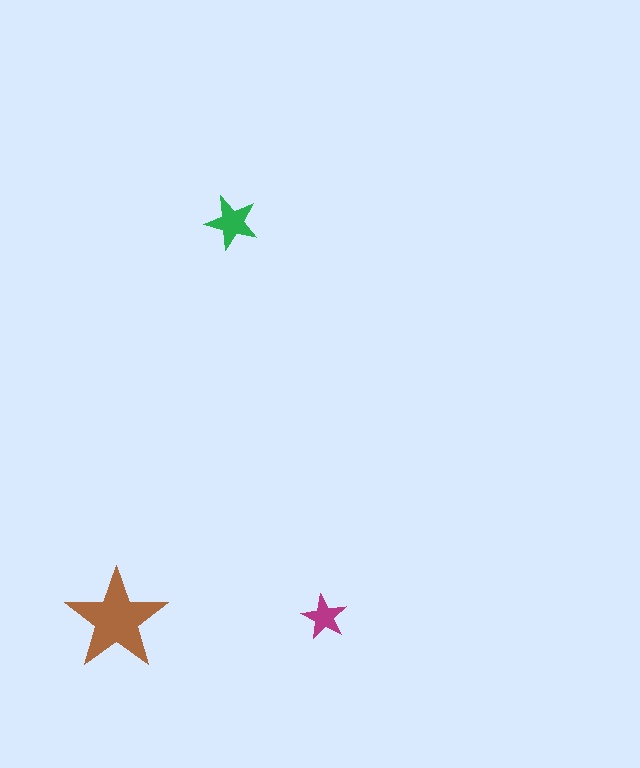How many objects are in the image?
There are 3 objects in the image.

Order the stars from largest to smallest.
the brown one, the green one, the magenta one.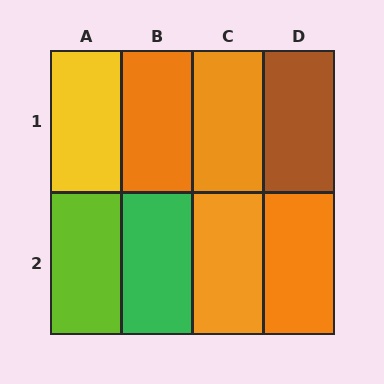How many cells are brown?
1 cell is brown.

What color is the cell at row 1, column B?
Orange.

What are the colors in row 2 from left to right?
Lime, green, orange, orange.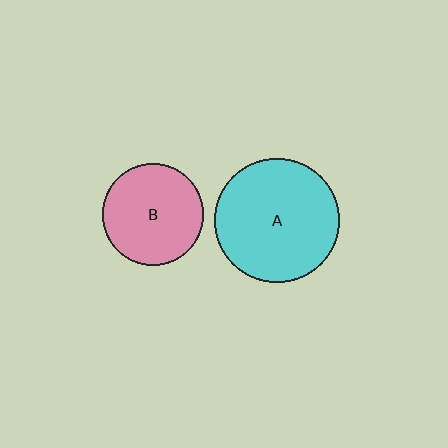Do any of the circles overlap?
No, none of the circles overlap.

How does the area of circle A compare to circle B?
Approximately 1.5 times.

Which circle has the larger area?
Circle A (cyan).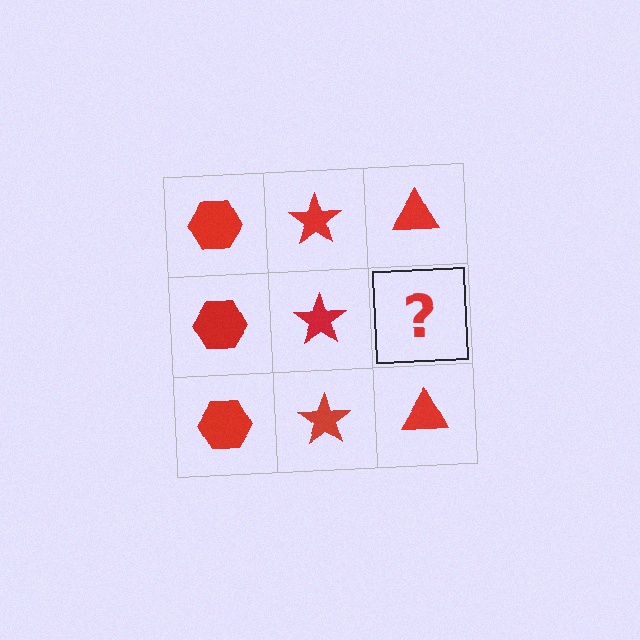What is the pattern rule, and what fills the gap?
The rule is that each column has a consistent shape. The gap should be filled with a red triangle.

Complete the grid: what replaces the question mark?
The question mark should be replaced with a red triangle.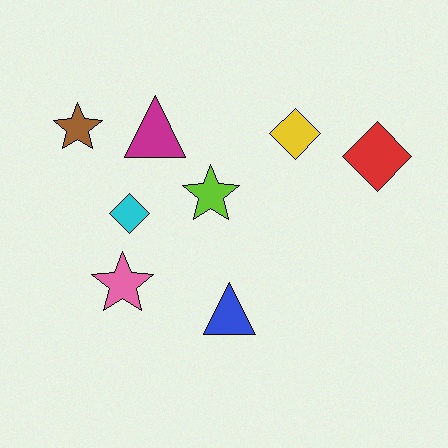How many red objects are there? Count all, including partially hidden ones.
There is 1 red object.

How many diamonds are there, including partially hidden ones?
There are 3 diamonds.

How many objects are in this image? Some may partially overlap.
There are 8 objects.